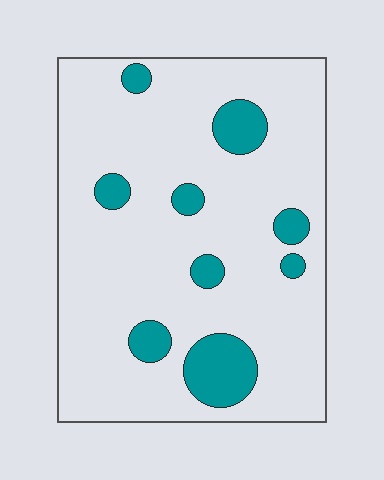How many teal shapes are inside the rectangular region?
9.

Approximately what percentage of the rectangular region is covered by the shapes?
Approximately 15%.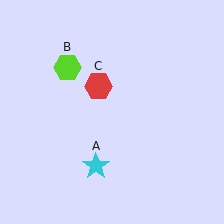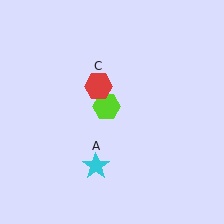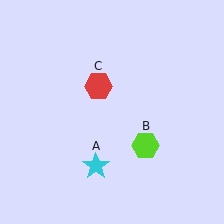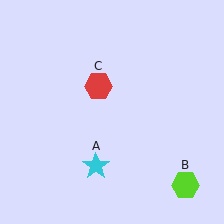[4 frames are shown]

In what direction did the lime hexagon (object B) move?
The lime hexagon (object B) moved down and to the right.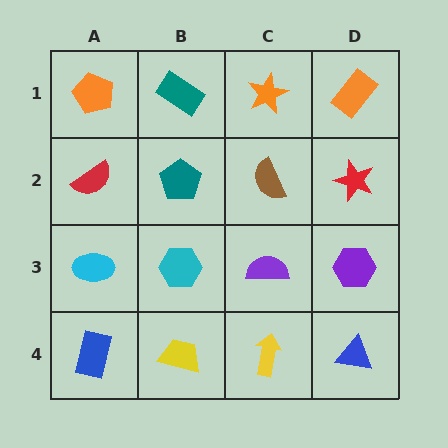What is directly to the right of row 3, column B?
A purple semicircle.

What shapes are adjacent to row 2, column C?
An orange star (row 1, column C), a purple semicircle (row 3, column C), a teal pentagon (row 2, column B), a red star (row 2, column D).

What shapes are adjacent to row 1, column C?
A brown semicircle (row 2, column C), a teal rectangle (row 1, column B), an orange rectangle (row 1, column D).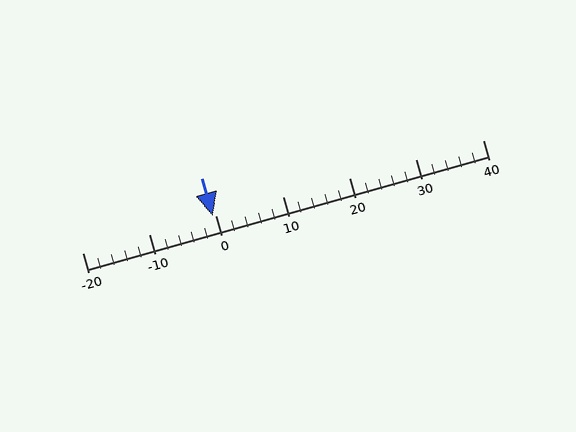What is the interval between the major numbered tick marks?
The major tick marks are spaced 10 units apart.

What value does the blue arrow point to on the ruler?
The blue arrow points to approximately 0.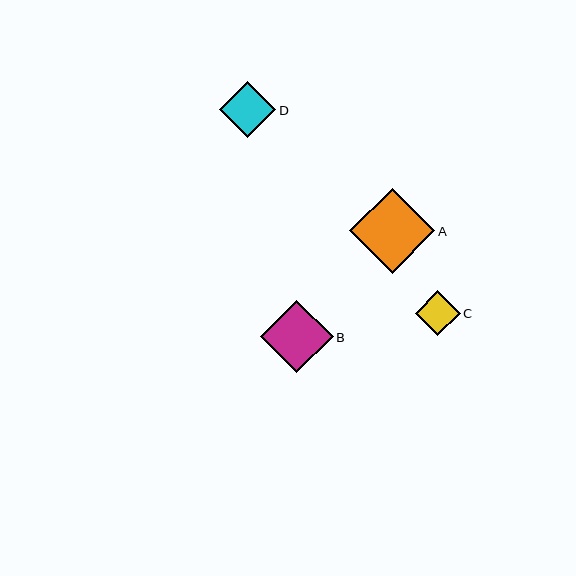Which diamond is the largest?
Diamond A is the largest with a size of approximately 85 pixels.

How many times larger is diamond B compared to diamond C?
Diamond B is approximately 1.6 times the size of diamond C.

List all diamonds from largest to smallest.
From largest to smallest: A, B, D, C.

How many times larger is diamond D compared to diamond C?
Diamond D is approximately 1.2 times the size of diamond C.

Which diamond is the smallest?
Diamond C is the smallest with a size of approximately 45 pixels.